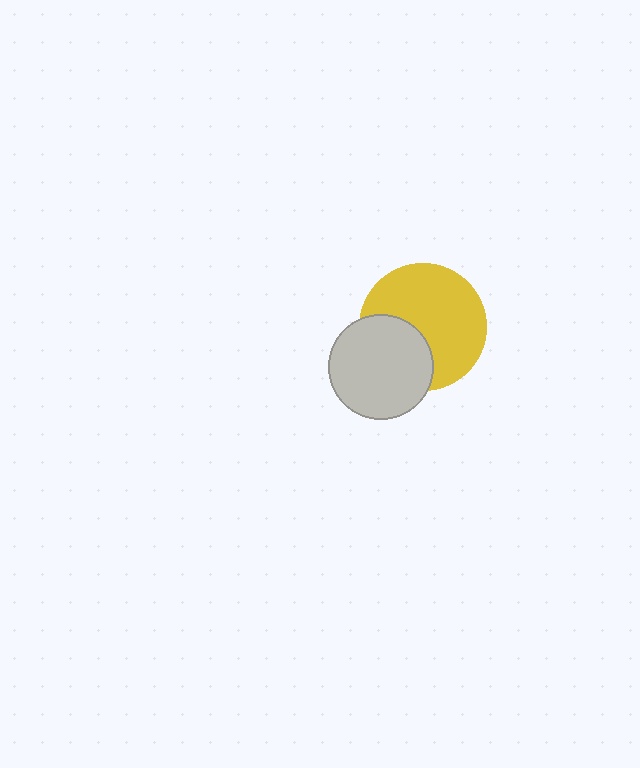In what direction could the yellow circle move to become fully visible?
The yellow circle could move toward the upper-right. That would shift it out from behind the light gray circle entirely.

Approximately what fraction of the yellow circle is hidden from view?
Roughly 33% of the yellow circle is hidden behind the light gray circle.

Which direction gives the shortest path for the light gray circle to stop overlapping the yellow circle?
Moving toward the lower-left gives the shortest separation.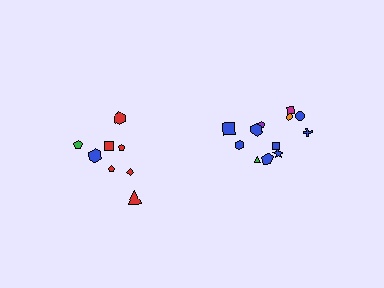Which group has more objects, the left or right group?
The right group.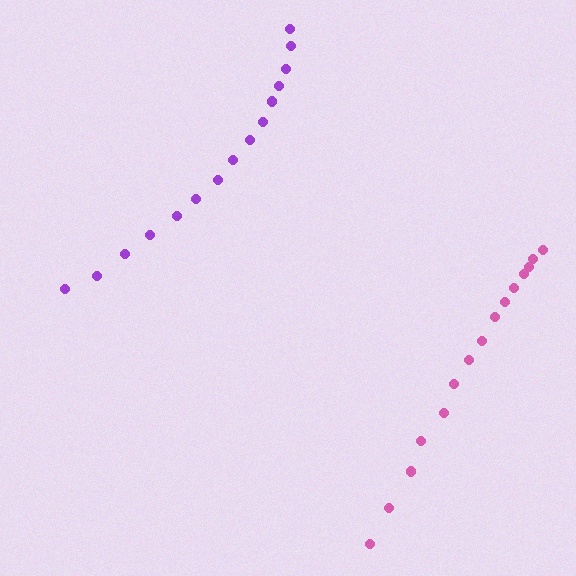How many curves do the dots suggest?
There are 2 distinct paths.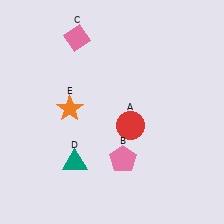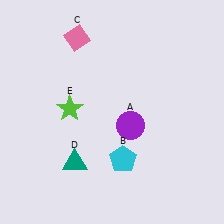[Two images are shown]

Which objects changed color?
A changed from red to purple. B changed from pink to cyan. E changed from orange to lime.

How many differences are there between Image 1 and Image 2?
There are 3 differences between the two images.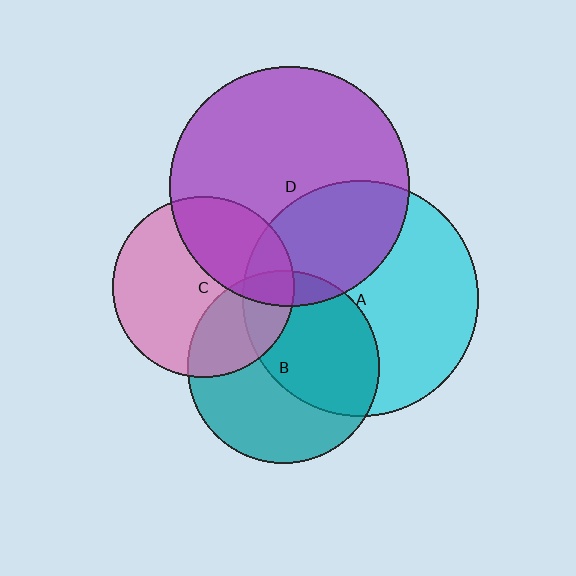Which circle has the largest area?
Circle D (purple).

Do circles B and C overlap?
Yes.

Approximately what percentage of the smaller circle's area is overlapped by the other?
Approximately 30%.